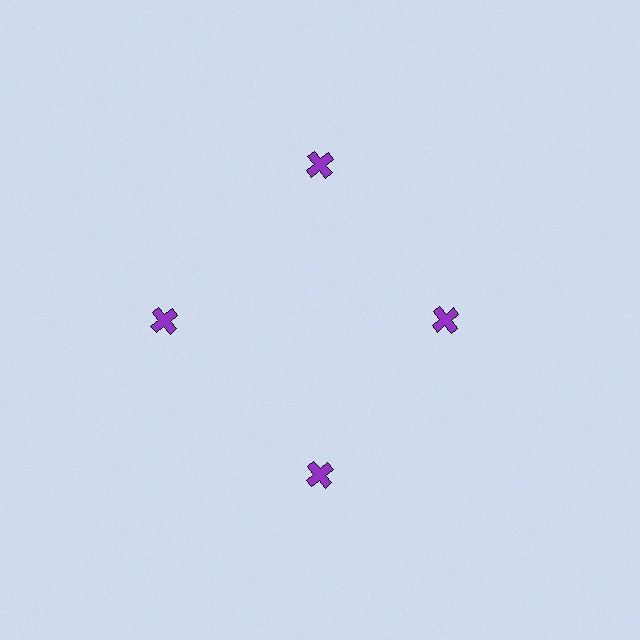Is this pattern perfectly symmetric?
No. The 4 purple crosses are arranged in a ring, but one element near the 3 o'clock position is pulled inward toward the center, breaking the 4-fold rotational symmetry.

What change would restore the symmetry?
The symmetry would be restored by moving it outward, back onto the ring so that all 4 crosses sit at equal angles and equal distance from the center.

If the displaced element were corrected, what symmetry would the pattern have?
It would have 4-fold rotational symmetry — the pattern would map onto itself every 90 degrees.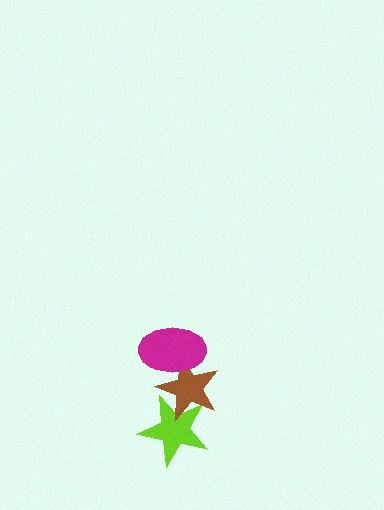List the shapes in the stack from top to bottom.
From top to bottom: the magenta ellipse, the brown star, the lime star.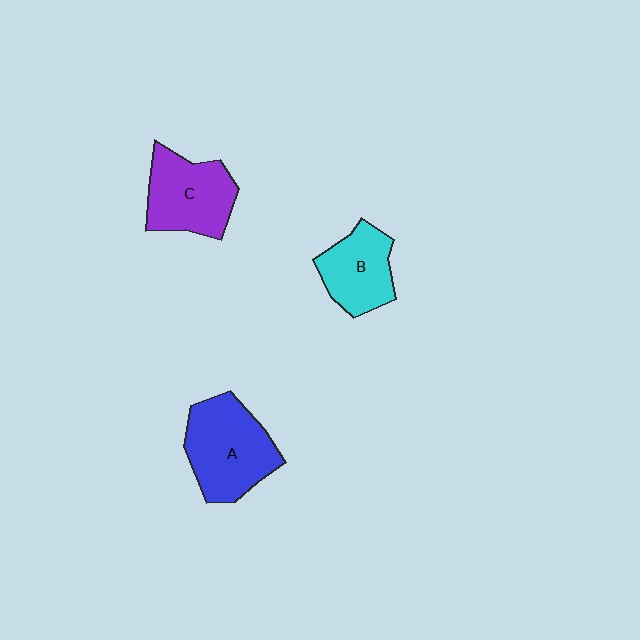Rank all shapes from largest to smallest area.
From largest to smallest: A (blue), C (purple), B (cyan).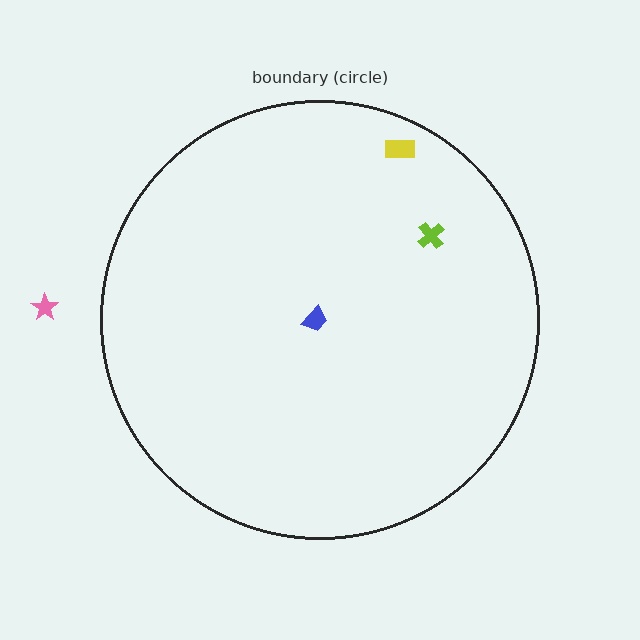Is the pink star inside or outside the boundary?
Outside.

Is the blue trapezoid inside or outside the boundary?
Inside.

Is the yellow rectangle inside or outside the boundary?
Inside.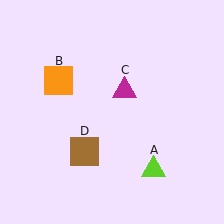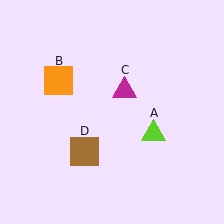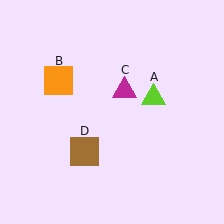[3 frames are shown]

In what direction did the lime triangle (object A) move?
The lime triangle (object A) moved up.